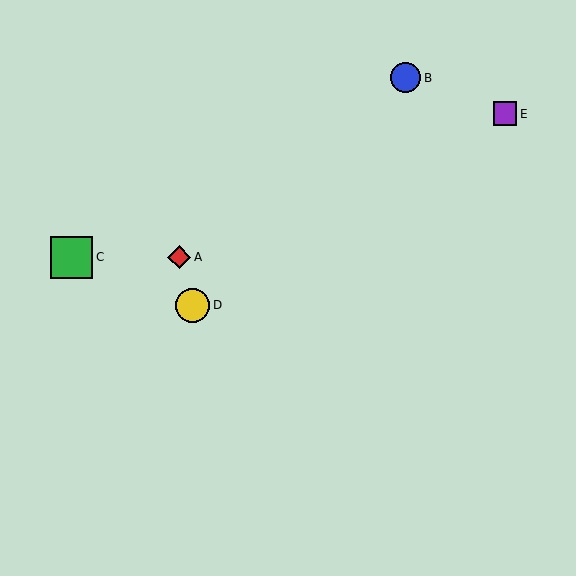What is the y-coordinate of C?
Object C is at y≈257.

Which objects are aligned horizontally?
Objects A, C are aligned horizontally.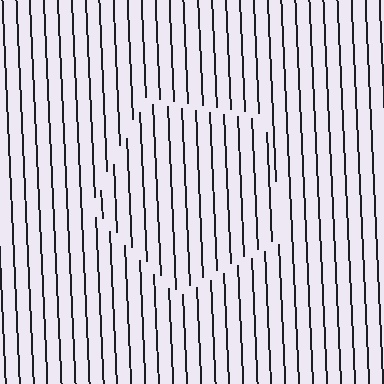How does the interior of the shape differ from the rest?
The interior of the shape contains the same grating, shifted by half a period — the contour is defined by the phase discontinuity where line-ends from the inner and outer gratings abut.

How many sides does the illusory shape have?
5 sides — the line-ends trace a pentagon.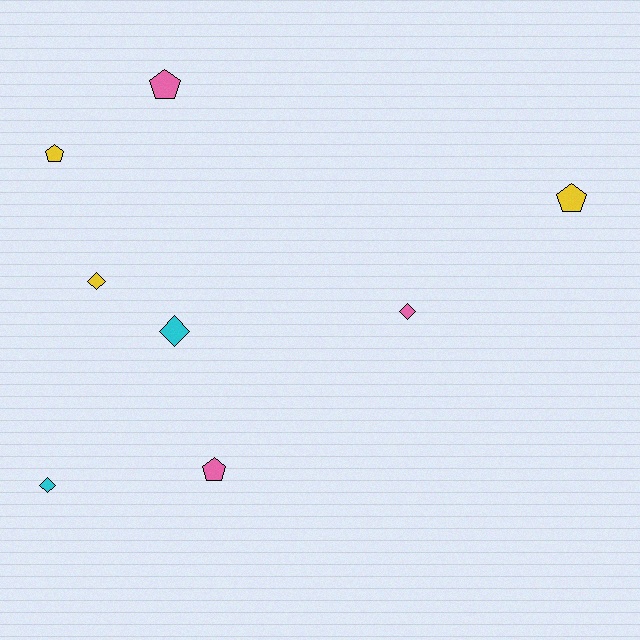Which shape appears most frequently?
Pentagon, with 4 objects.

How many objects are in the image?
There are 8 objects.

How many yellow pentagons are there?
There are 2 yellow pentagons.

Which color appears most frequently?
Pink, with 3 objects.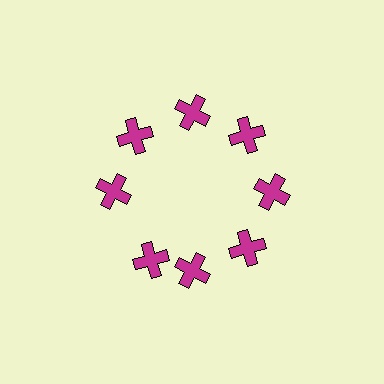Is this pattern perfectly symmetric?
No. The 8 magenta crosses are arranged in a ring, but one element near the 8 o'clock position is rotated out of alignment along the ring, breaking the 8-fold rotational symmetry.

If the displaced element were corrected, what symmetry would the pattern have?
It would have 8-fold rotational symmetry — the pattern would map onto itself every 45 degrees.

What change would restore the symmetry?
The symmetry would be restored by rotating it back into even spacing with its neighbors so that all 8 crosses sit at equal angles and equal distance from the center.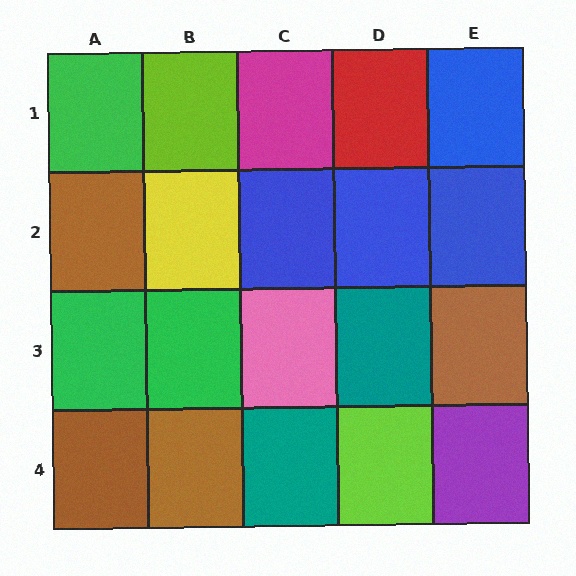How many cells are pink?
1 cell is pink.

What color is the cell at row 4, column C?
Teal.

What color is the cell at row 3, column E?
Brown.